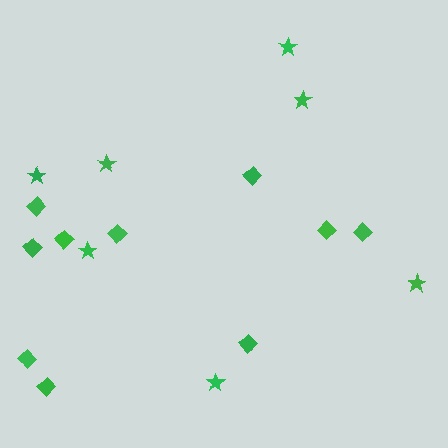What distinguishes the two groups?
There are 2 groups: one group of stars (7) and one group of diamonds (10).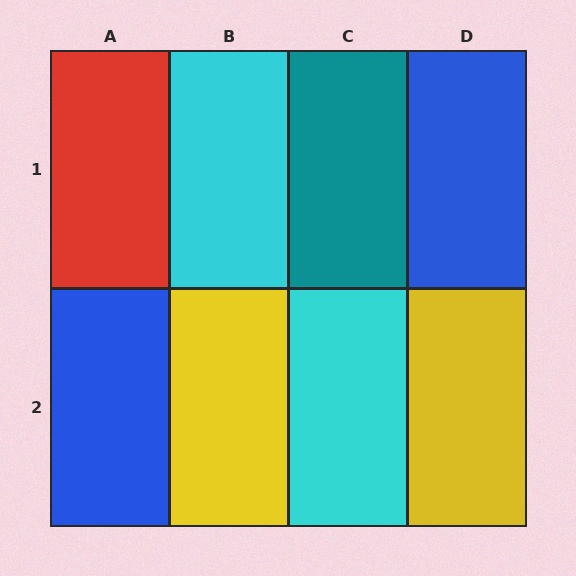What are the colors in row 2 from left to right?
Blue, yellow, cyan, yellow.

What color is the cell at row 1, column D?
Blue.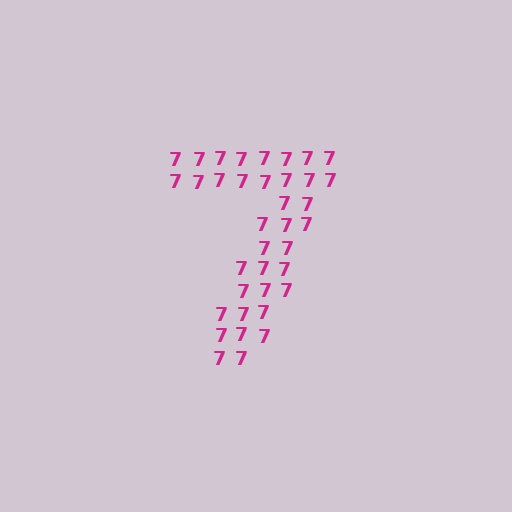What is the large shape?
The large shape is the digit 7.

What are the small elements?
The small elements are digit 7's.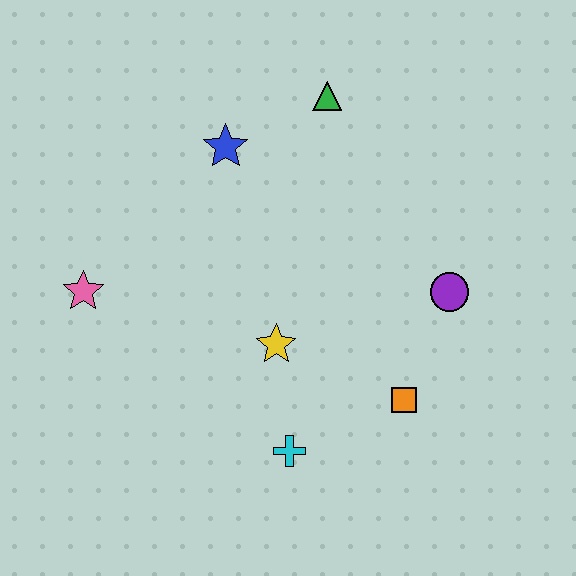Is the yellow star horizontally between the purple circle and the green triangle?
No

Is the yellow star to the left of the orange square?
Yes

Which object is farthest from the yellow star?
The green triangle is farthest from the yellow star.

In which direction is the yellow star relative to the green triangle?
The yellow star is below the green triangle.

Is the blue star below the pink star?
No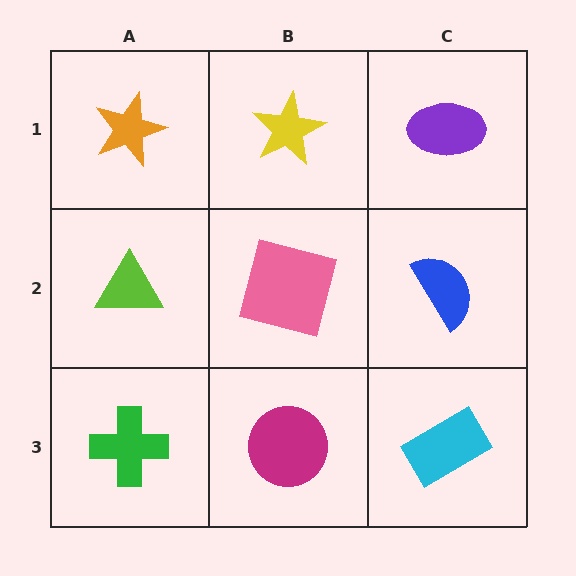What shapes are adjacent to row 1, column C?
A blue semicircle (row 2, column C), a yellow star (row 1, column B).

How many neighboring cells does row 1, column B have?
3.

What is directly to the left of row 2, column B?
A lime triangle.